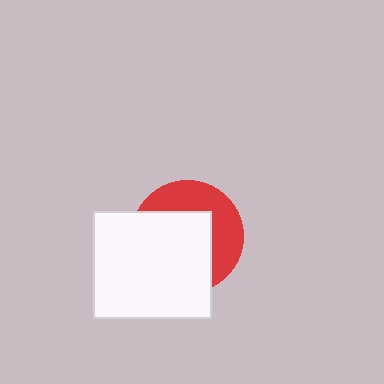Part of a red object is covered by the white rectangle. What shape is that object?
It is a circle.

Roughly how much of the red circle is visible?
A small part of it is visible (roughly 42%).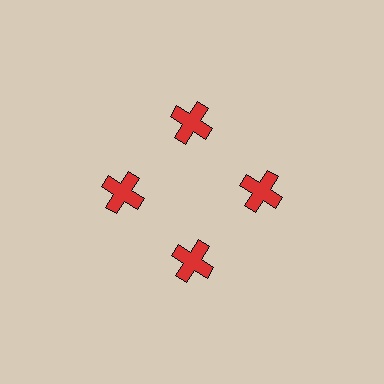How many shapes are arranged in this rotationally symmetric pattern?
There are 4 shapes, arranged in 4 groups of 1.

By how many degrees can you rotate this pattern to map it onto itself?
The pattern maps onto itself every 90 degrees of rotation.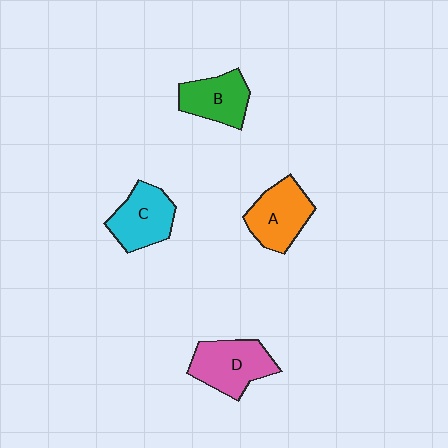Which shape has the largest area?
Shape D (pink).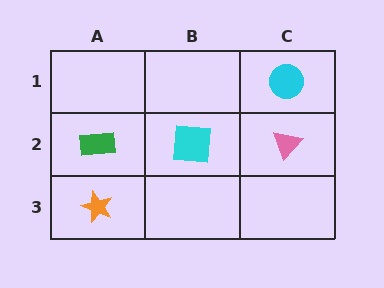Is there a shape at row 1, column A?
No, that cell is empty.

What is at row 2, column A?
A green rectangle.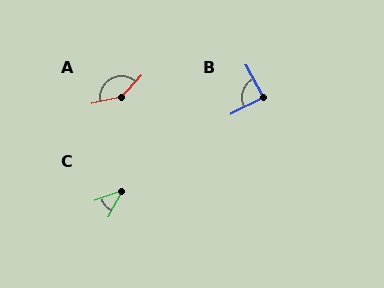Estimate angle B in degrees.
Approximately 88 degrees.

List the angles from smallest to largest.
C (42°), B (88°), A (143°).